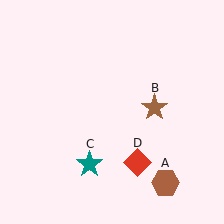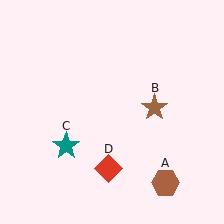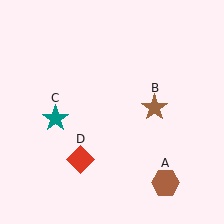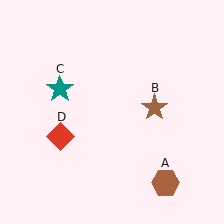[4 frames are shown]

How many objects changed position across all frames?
2 objects changed position: teal star (object C), red diamond (object D).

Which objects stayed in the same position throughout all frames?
Brown hexagon (object A) and brown star (object B) remained stationary.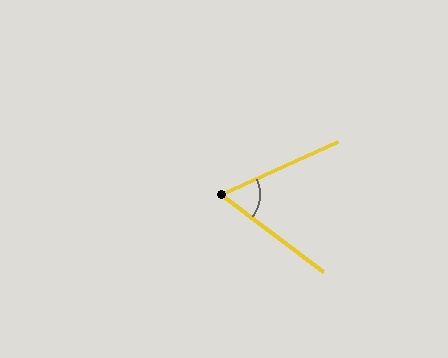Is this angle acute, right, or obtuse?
It is acute.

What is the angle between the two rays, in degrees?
Approximately 61 degrees.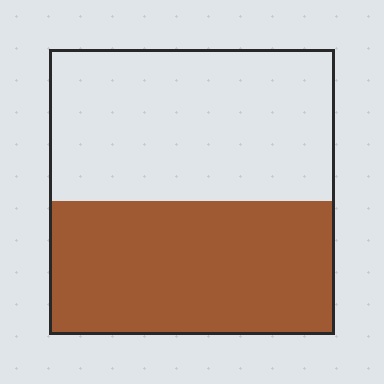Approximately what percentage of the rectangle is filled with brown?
Approximately 45%.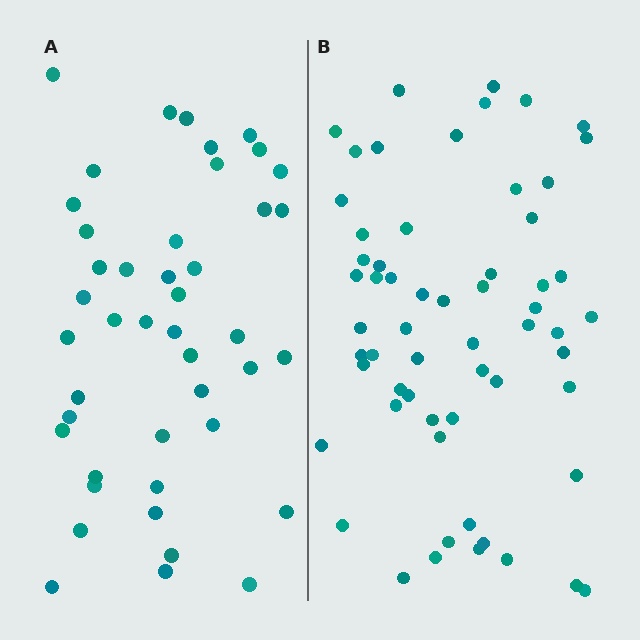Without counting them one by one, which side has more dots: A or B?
Region B (the right region) has more dots.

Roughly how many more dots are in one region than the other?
Region B has approximately 15 more dots than region A.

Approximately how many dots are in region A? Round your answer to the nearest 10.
About 40 dots. (The exact count is 44, which rounds to 40.)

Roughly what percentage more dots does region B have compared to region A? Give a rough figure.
About 35% more.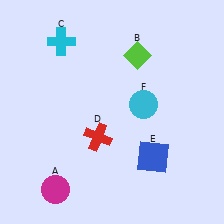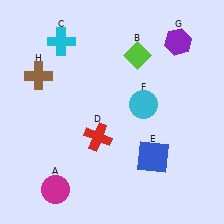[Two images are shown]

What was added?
A purple hexagon (G), a brown cross (H) were added in Image 2.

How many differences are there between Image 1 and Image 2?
There are 2 differences between the two images.